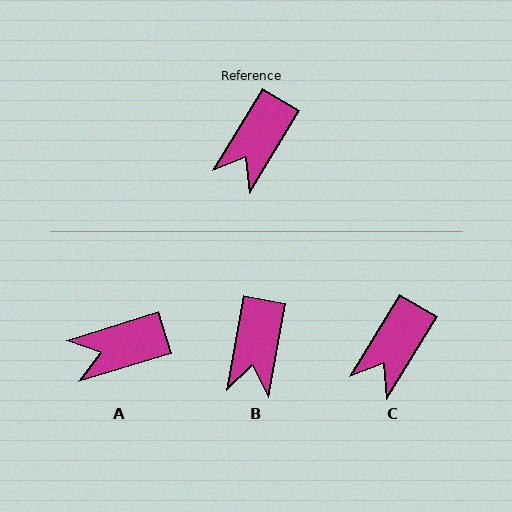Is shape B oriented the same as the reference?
No, it is off by about 21 degrees.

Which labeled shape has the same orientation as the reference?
C.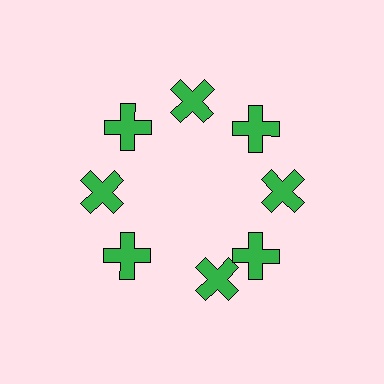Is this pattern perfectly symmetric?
No. The 8 green crosses are arranged in a ring, but one element near the 6 o'clock position is rotated out of alignment along the ring, breaking the 8-fold rotational symmetry.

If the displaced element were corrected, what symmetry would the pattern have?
It would have 8-fold rotational symmetry — the pattern would map onto itself every 45 degrees.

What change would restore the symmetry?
The symmetry would be restored by rotating it back into even spacing with its neighbors so that all 8 crosses sit at equal angles and equal distance from the center.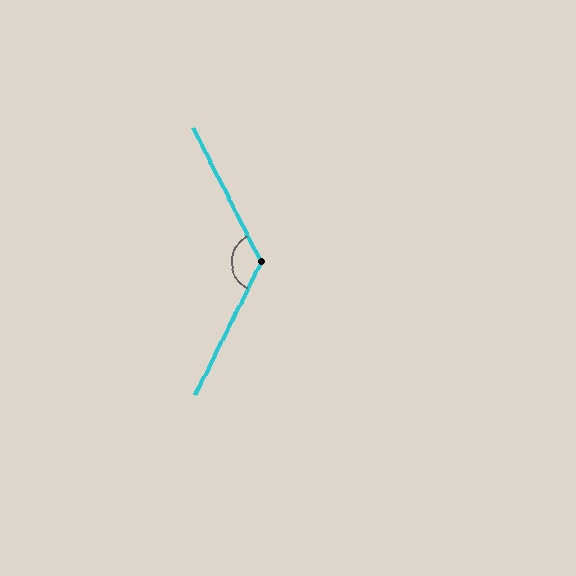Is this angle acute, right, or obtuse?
It is obtuse.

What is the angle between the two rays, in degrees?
Approximately 127 degrees.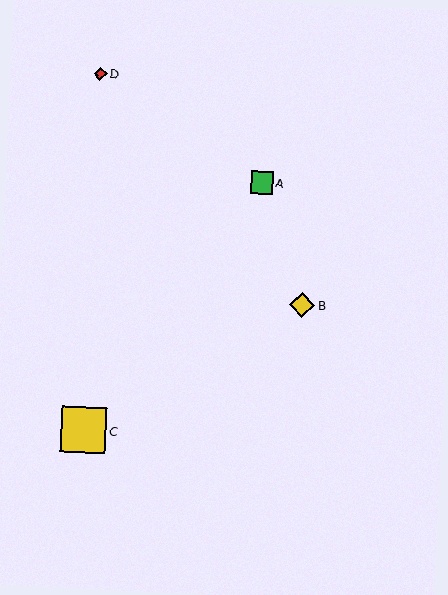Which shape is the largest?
The yellow square (labeled C) is the largest.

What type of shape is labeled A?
Shape A is a green square.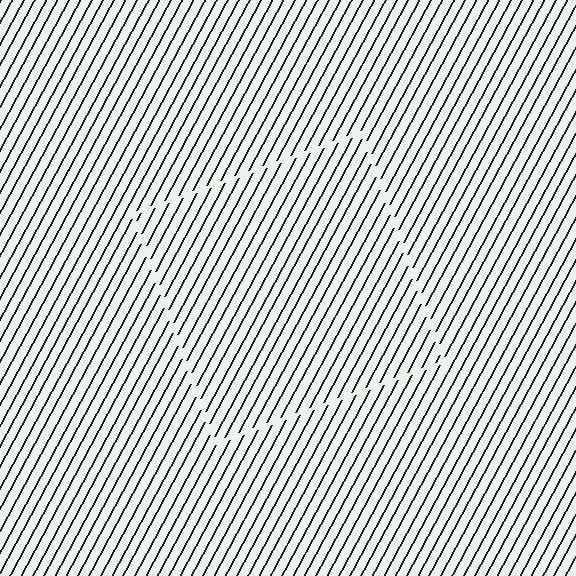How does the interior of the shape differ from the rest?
The interior of the shape contains the same grating, shifted by half a period — the contour is defined by the phase discontinuity where line-ends from the inner and outer gratings abut.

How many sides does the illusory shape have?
4 sides — the line-ends trace a square.